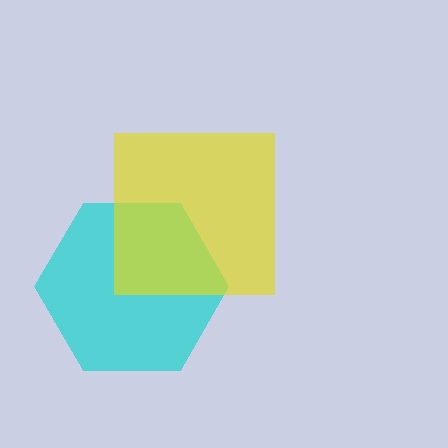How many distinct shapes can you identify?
There are 2 distinct shapes: a cyan hexagon, a yellow square.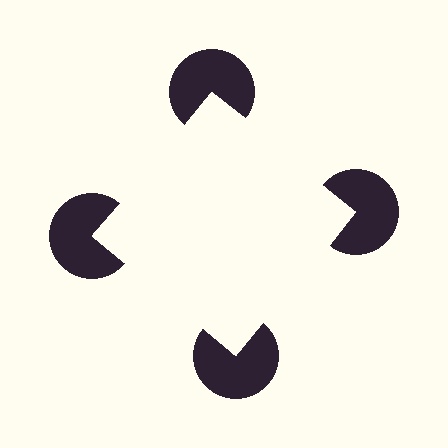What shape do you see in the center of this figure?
An illusory square — its edges are inferred from the aligned wedge cuts in the pac-man discs, not physically drawn.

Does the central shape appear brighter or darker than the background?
It typically appears slightly brighter than the background, even though no actual brightness change is drawn.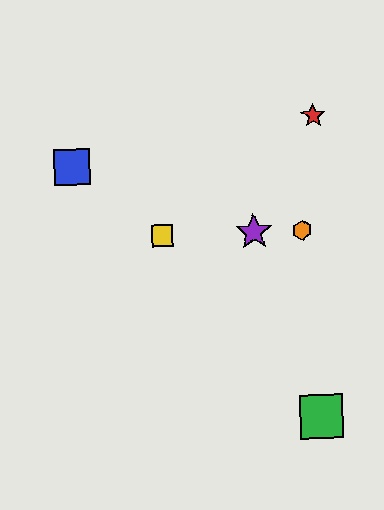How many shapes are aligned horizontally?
3 shapes (the yellow square, the purple star, the orange hexagon) are aligned horizontally.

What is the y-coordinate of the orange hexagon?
The orange hexagon is at y≈230.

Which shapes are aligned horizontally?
The yellow square, the purple star, the orange hexagon are aligned horizontally.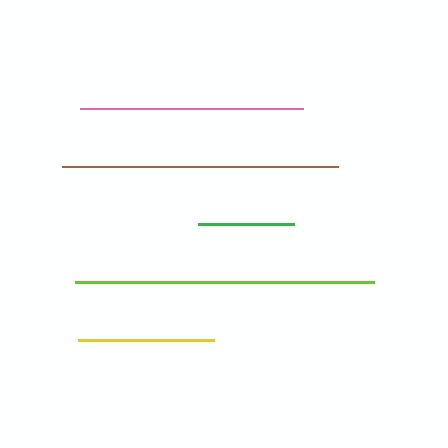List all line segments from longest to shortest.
From longest to shortest: lime, brown, pink, yellow, green.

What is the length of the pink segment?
The pink segment is approximately 223 pixels long.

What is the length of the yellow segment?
The yellow segment is approximately 136 pixels long.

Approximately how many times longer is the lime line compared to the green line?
The lime line is approximately 3.1 times the length of the green line.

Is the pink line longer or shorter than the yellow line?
The pink line is longer than the yellow line.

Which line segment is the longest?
The lime line is the longest at approximately 299 pixels.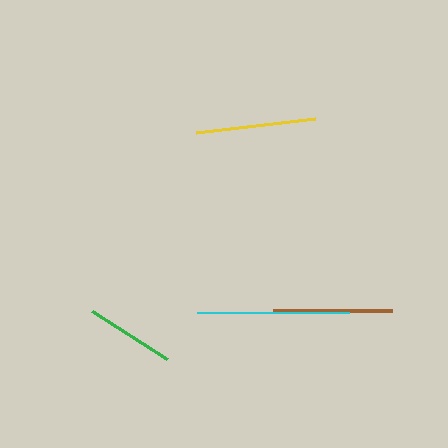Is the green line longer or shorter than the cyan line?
The cyan line is longer than the green line.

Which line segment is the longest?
The cyan line is the longest at approximately 152 pixels.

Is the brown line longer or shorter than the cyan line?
The cyan line is longer than the brown line.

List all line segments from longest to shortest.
From longest to shortest: cyan, yellow, brown, green.